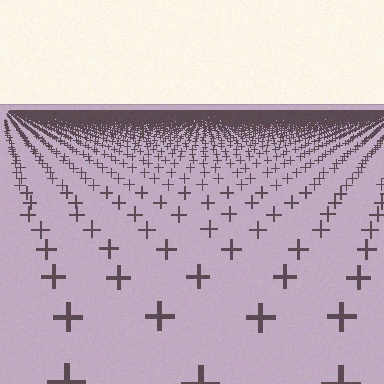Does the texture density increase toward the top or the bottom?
Density increases toward the top.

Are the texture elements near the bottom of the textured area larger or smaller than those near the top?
Larger. Near the bottom, elements are closer to the viewer and appear at a bigger on-screen size.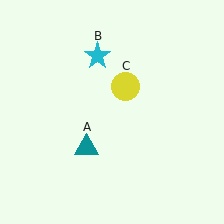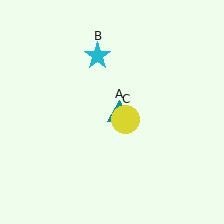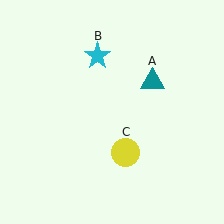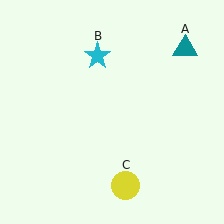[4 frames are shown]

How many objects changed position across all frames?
2 objects changed position: teal triangle (object A), yellow circle (object C).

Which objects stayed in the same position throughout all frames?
Cyan star (object B) remained stationary.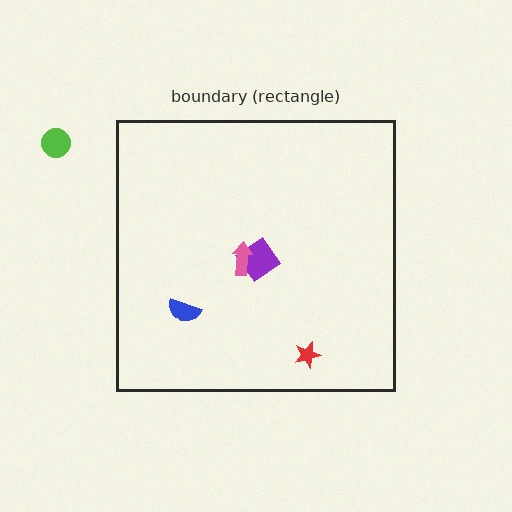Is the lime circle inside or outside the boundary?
Outside.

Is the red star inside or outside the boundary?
Inside.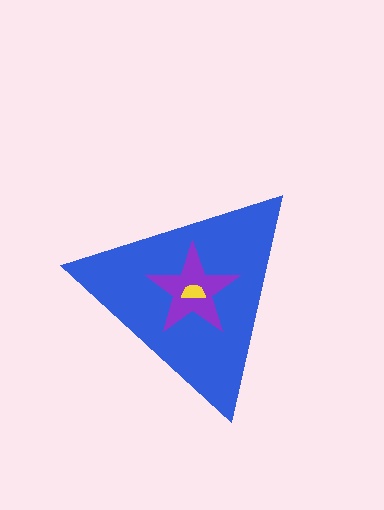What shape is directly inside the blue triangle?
The purple star.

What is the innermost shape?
The yellow semicircle.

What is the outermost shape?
The blue triangle.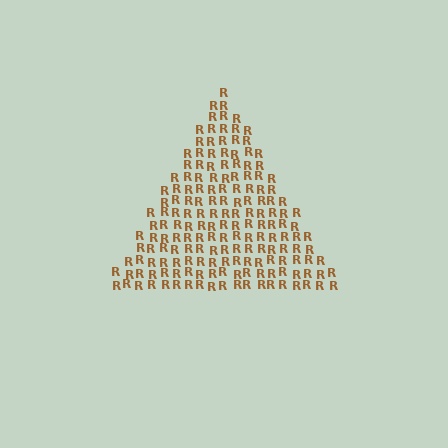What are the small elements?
The small elements are letter R's.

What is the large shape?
The large shape is a triangle.